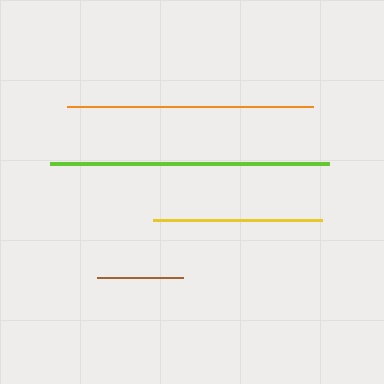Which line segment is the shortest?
The brown line is the shortest at approximately 86 pixels.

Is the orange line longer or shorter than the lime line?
The lime line is longer than the orange line.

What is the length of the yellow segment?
The yellow segment is approximately 169 pixels long.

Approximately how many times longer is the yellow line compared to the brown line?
The yellow line is approximately 2.0 times the length of the brown line.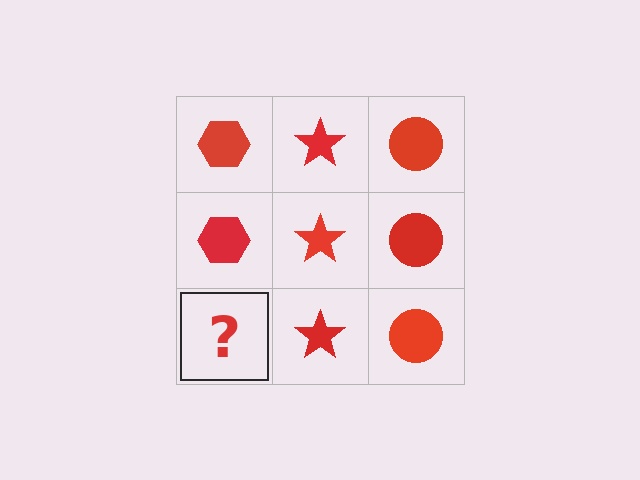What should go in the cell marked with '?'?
The missing cell should contain a red hexagon.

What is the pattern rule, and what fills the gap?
The rule is that each column has a consistent shape. The gap should be filled with a red hexagon.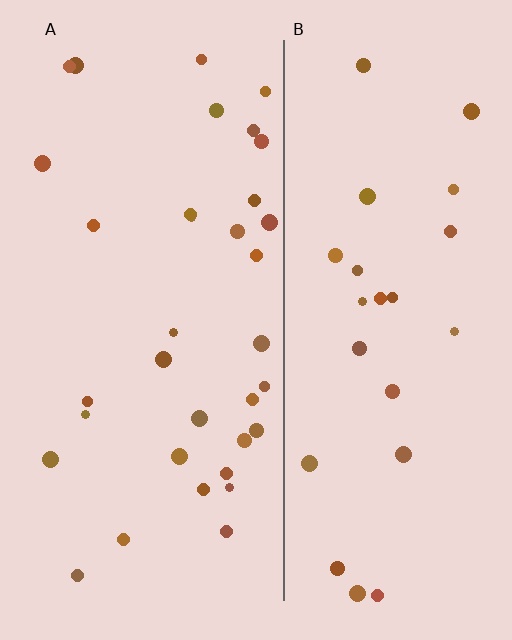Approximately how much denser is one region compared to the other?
Approximately 1.4× — region A over region B.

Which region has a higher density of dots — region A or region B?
A (the left).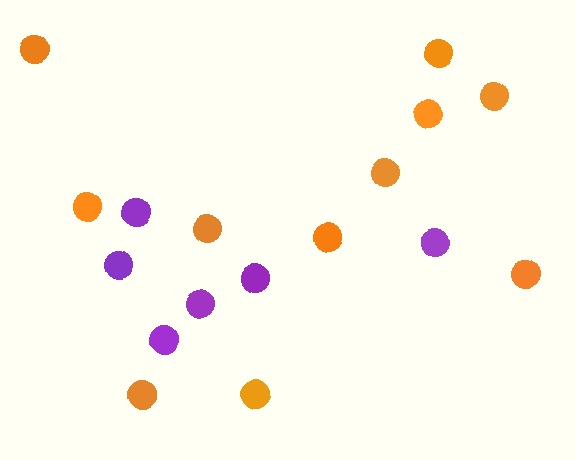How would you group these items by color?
There are 2 groups: one group of purple circles (6) and one group of orange circles (11).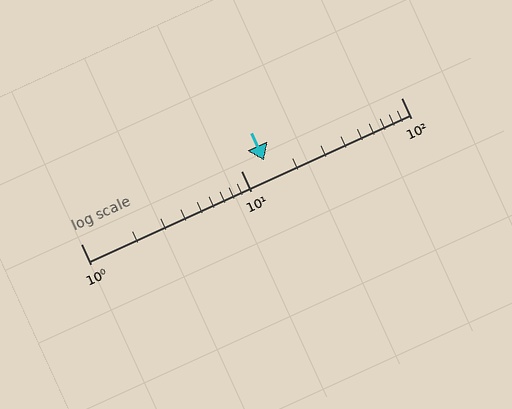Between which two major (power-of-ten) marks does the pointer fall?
The pointer is between 10 and 100.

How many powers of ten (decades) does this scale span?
The scale spans 2 decades, from 1 to 100.